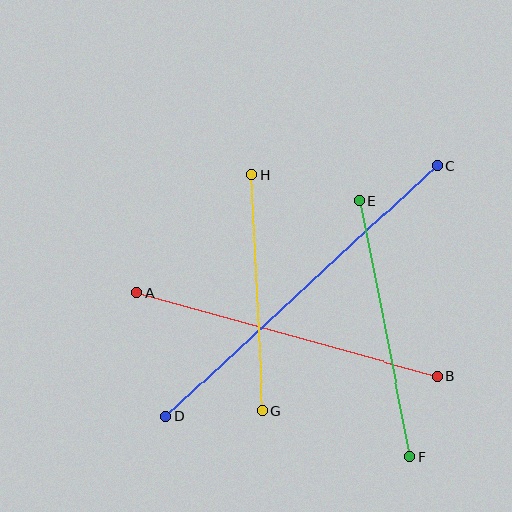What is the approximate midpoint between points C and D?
The midpoint is at approximately (302, 291) pixels.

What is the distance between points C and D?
The distance is approximately 369 pixels.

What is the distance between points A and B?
The distance is approximately 312 pixels.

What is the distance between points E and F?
The distance is approximately 260 pixels.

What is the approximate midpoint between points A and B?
The midpoint is at approximately (287, 334) pixels.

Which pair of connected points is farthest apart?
Points C and D are farthest apart.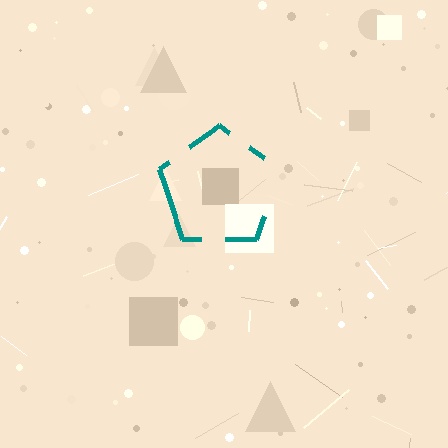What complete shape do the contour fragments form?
The contour fragments form a pentagon.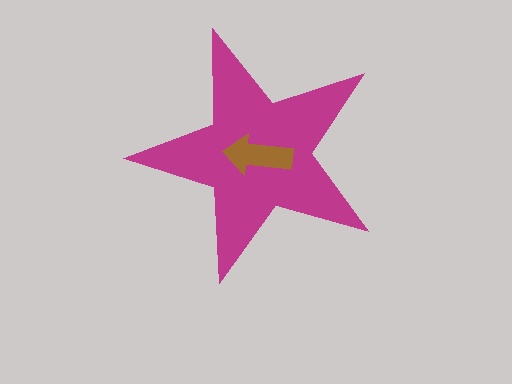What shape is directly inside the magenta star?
The brown arrow.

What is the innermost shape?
The brown arrow.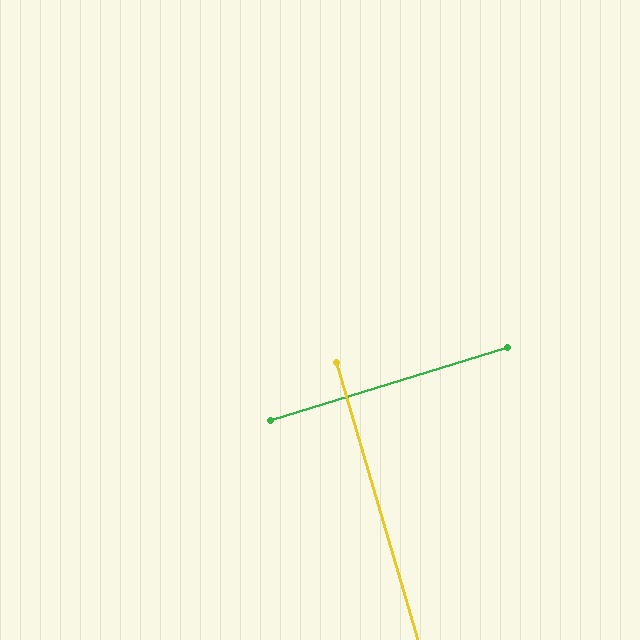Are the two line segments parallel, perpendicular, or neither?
Perpendicular — they meet at approximately 89°.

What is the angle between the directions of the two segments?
Approximately 89 degrees.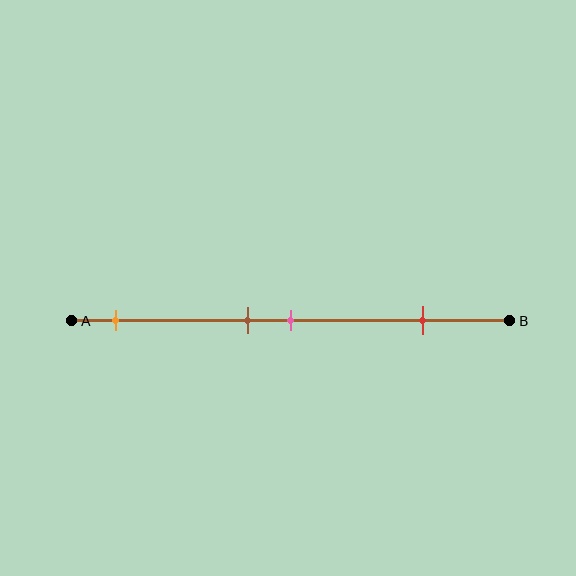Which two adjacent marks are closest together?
The brown and pink marks are the closest adjacent pair.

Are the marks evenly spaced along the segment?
No, the marks are not evenly spaced.